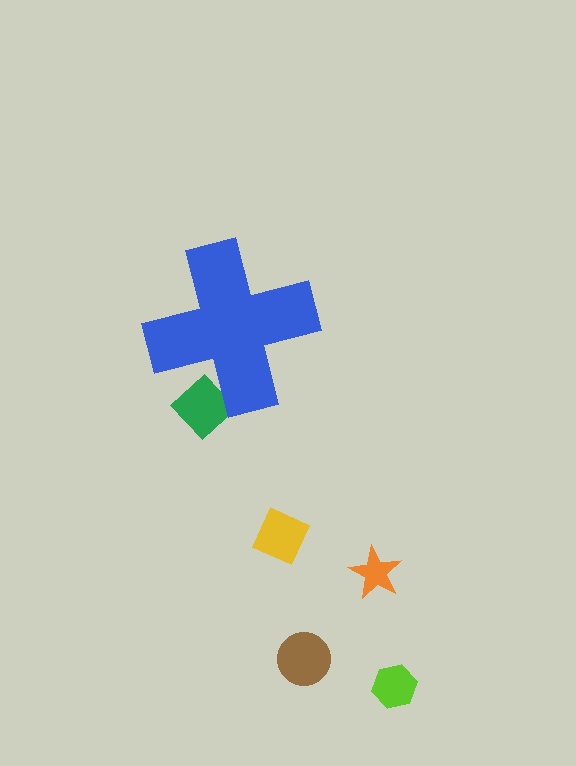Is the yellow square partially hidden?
No, the yellow square is fully visible.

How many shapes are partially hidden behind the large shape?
1 shape is partially hidden.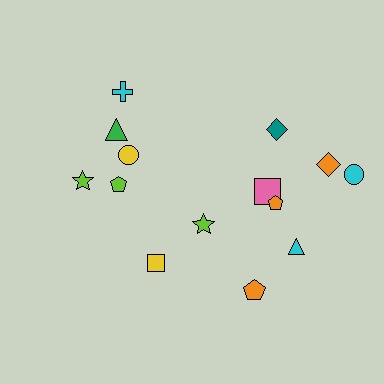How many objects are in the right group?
There are 8 objects.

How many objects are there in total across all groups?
There are 14 objects.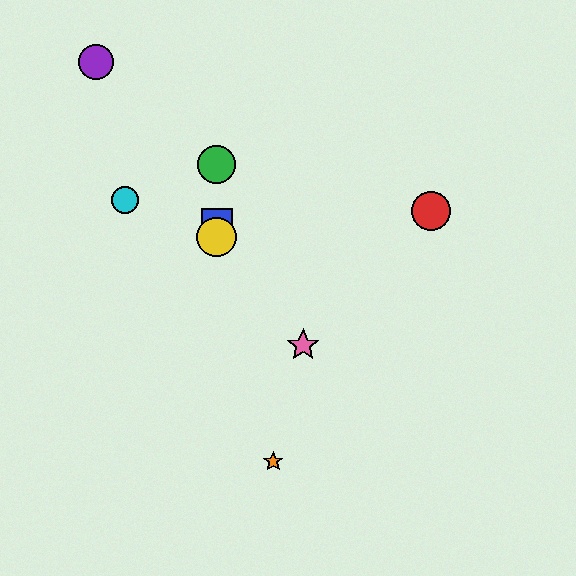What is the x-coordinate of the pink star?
The pink star is at x≈303.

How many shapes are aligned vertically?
3 shapes (the blue square, the green circle, the yellow circle) are aligned vertically.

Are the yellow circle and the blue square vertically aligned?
Yes, both are at x≈217.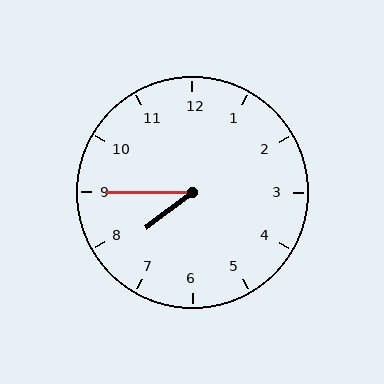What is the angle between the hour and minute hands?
Approximately 38 degrees.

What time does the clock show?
7:45.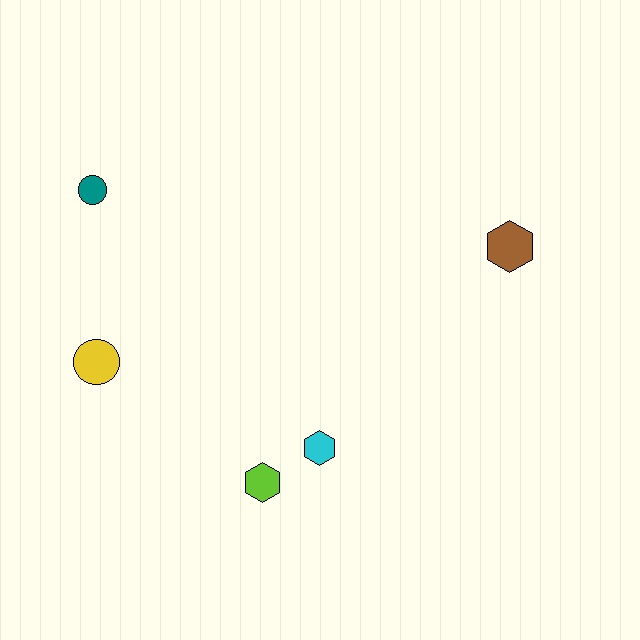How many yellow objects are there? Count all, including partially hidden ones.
There is 1 yellow object.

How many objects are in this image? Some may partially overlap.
There are 5 objects.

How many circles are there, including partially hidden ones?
There are 2 circles.